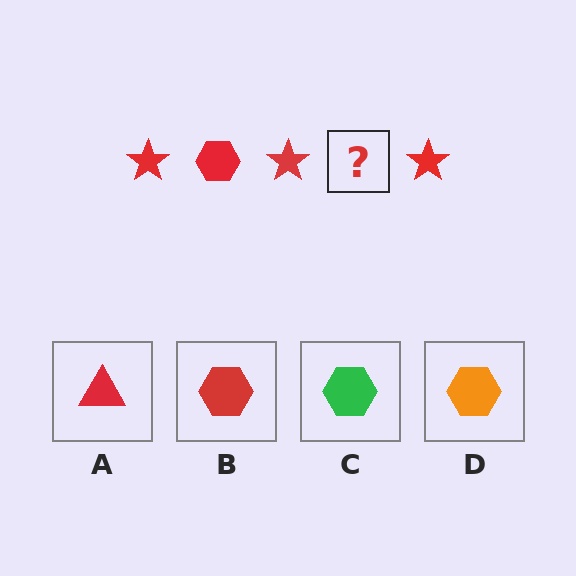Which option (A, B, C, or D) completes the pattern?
B.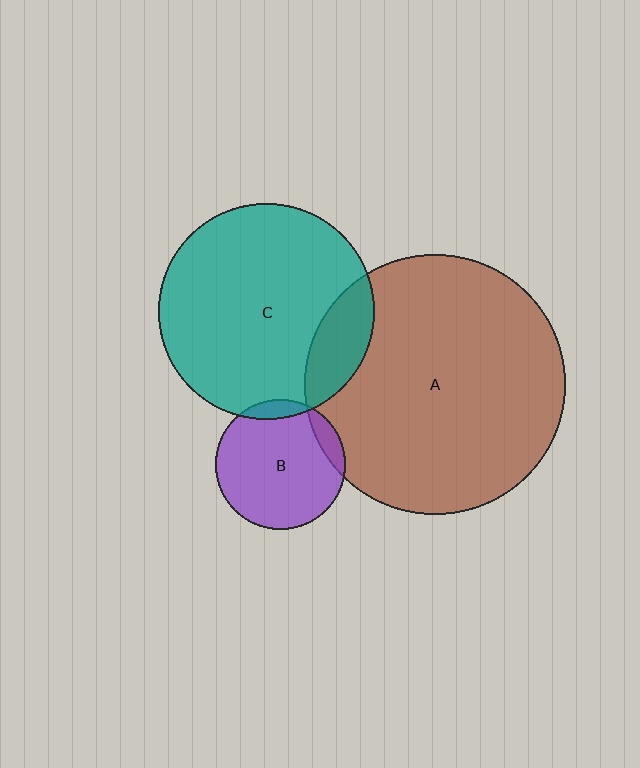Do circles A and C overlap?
Yes.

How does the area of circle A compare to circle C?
Approximately 1.5 times.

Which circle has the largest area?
Circle A (brown).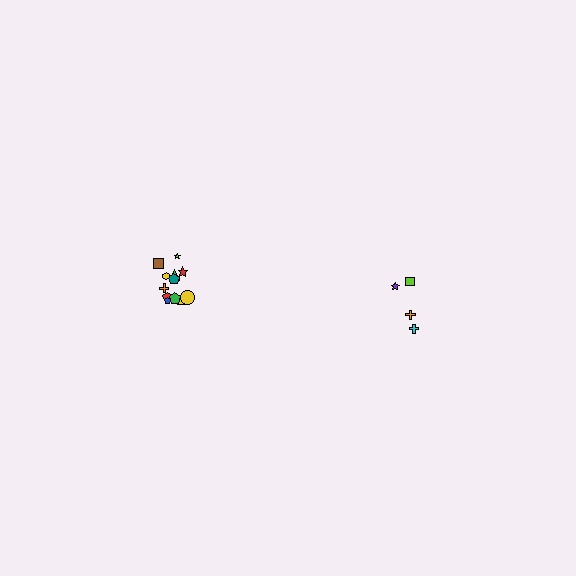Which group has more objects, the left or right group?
The left group.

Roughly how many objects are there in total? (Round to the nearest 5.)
Roughly 15 objects in total.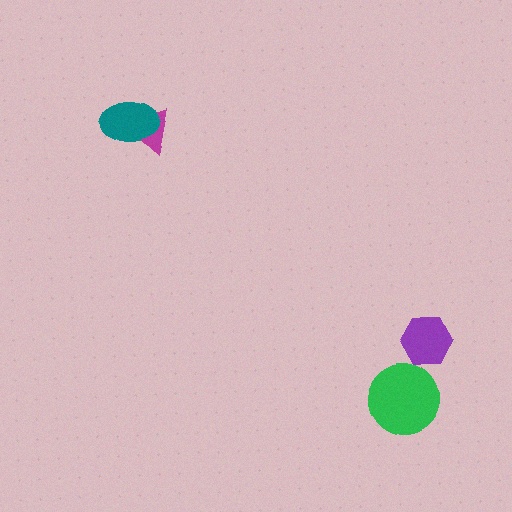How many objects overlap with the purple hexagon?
0 objects overlap with the purple hexagon.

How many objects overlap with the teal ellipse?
1 object overlaps with the teal ellipse.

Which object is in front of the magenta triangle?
The teal ellipse is in front of the magenta triangle.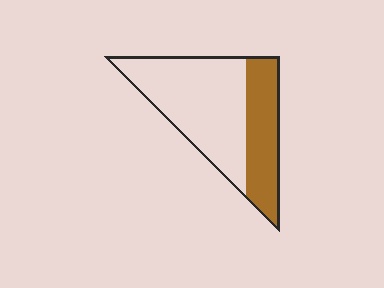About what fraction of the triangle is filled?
About one third (1/3).